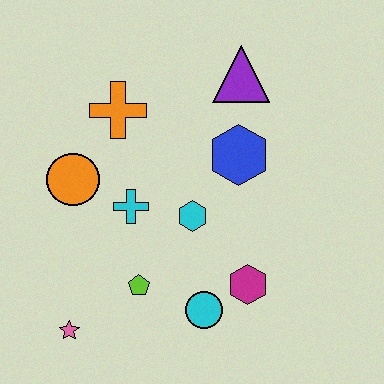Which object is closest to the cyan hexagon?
The cyan cross is closest to the cyan hexagon.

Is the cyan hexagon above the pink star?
Yes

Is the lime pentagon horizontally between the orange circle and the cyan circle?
Yes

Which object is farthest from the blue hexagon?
The pink star is farthest from the blue hexagon.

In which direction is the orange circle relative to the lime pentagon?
The orange circle is above the lime pentagon.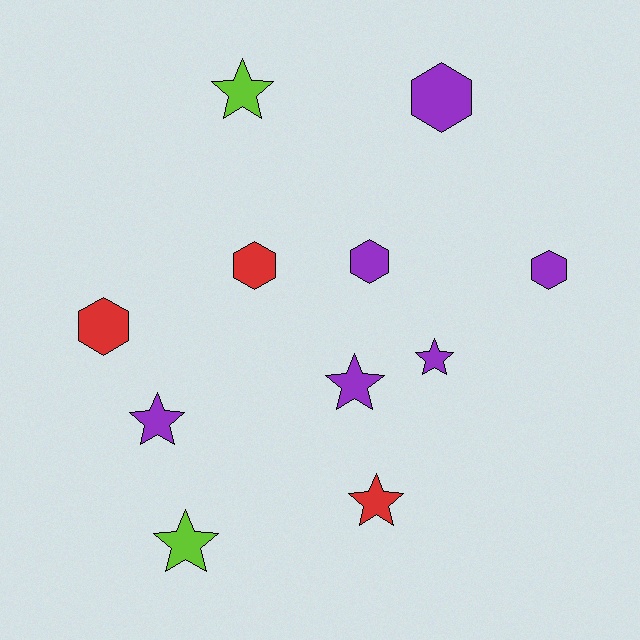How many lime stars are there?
There are 2 lime stars.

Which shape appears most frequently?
Star, with 6 objects.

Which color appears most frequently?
Purple, with 6 objects.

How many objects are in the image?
There are 11 objects.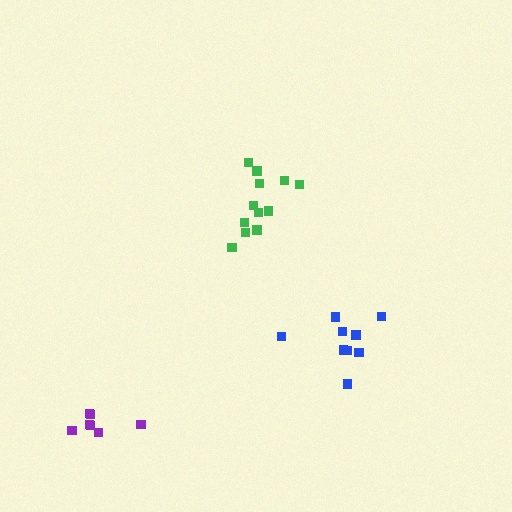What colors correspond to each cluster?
The clusters are colored: blue, green, purple.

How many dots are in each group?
Group 1: 9 dots, Group 2: 12 dots, Group 3: 7 dots (28 total).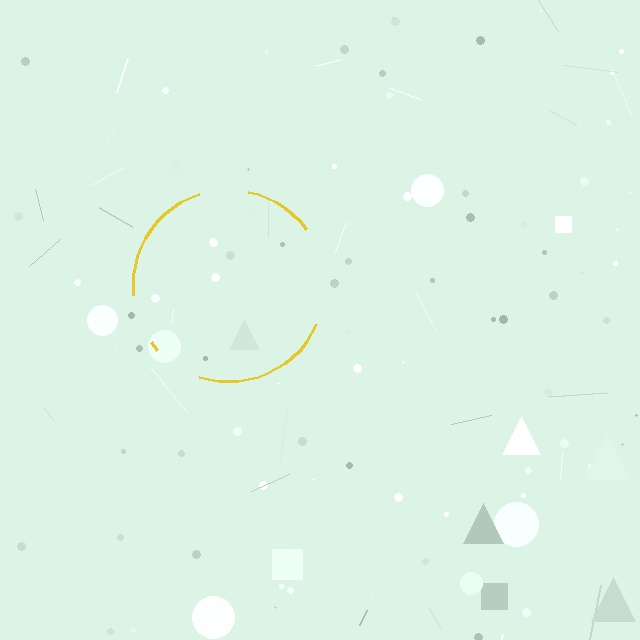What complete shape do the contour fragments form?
The contour fragments form a circle.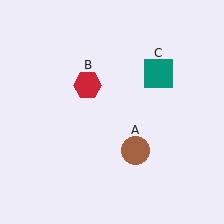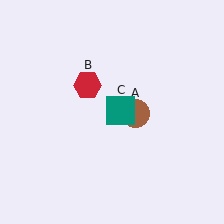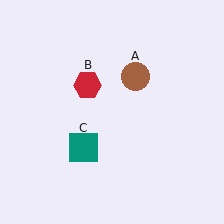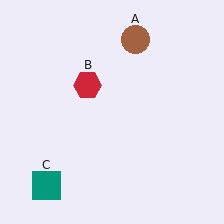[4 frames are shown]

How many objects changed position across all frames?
2 objects changed position: brown circle (object A), teal square (object C).